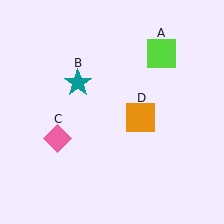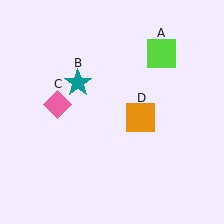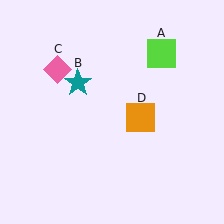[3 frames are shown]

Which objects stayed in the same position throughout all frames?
Lime square (object A) and teal star (object B) and orange square (object D) remained stationary.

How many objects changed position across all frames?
1 object changed position: pink diamond (object C).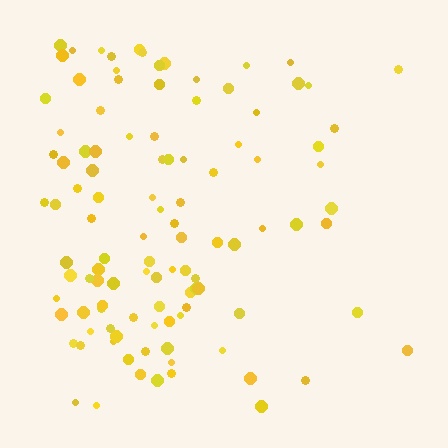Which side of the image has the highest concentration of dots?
The left.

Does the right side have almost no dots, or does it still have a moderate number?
Still a moderate number, just noticeably fewer than the left.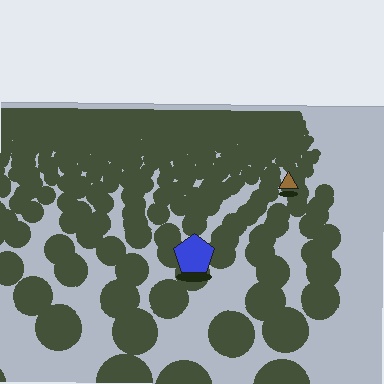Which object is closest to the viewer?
The blue pentagon is closest. The texture marks near it are larger and more spread out.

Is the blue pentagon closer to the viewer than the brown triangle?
Yes. The blue pentagon is closer — you can tell from the texture gradient: the ground texture is coarser near it.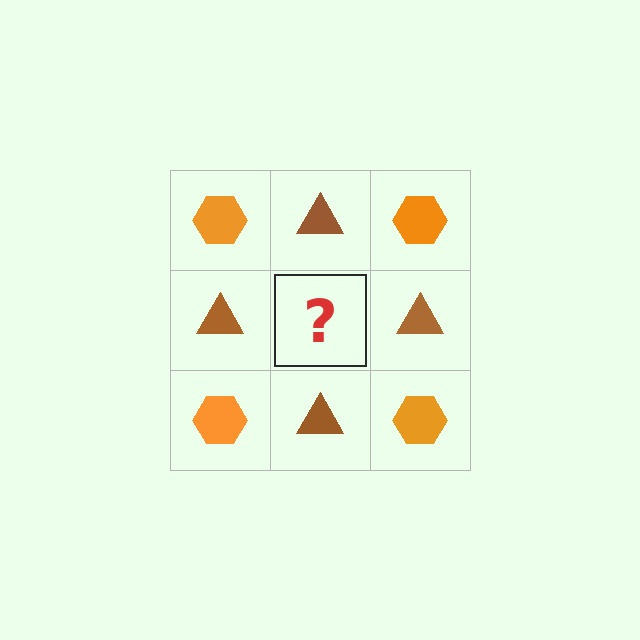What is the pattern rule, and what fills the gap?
The rule is that it alternates orange hexagon and brown triangle in a checkerboard pattern. The gap should be filled with an orange hexagon.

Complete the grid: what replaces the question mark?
The question mark should be replaced with an orange hexagon.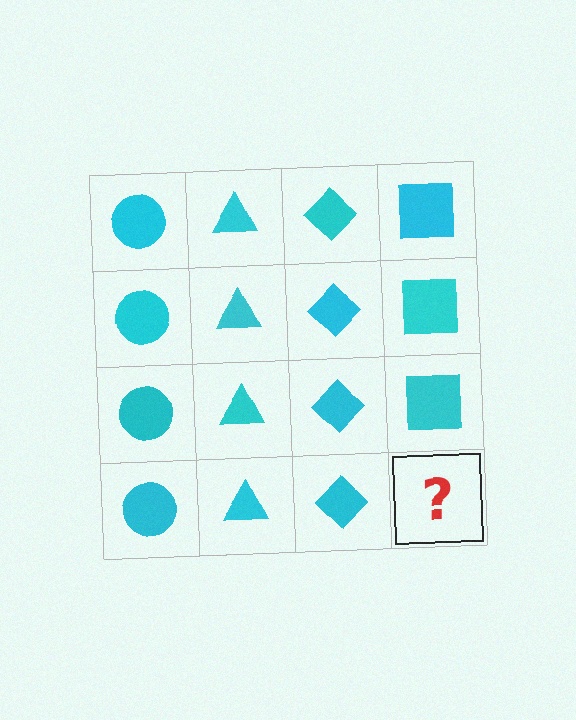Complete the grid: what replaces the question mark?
The question mark should be replaced with a cyan square.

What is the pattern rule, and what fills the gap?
The rule is that each column has a consistent shape. The gap should be filled with a cyan square.